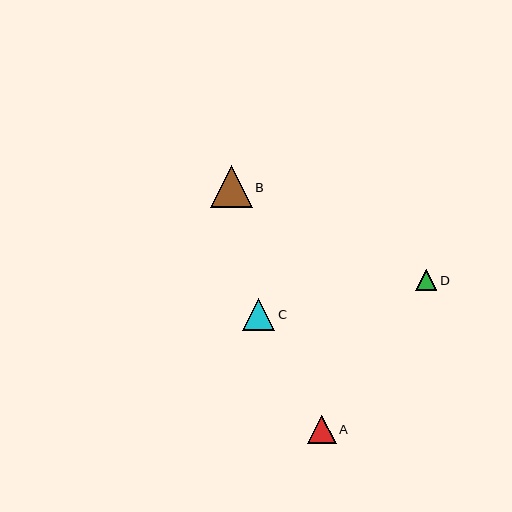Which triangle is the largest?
Triangle B is the largest with a size of approximately 42 pixels.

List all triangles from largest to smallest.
From largest to smallest: B, C, A, D.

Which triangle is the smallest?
Triangle D is the smallest with a size of approximately 21 pixels.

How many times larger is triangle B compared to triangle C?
Triangle B is approximately 1.3 times the size of triangle C.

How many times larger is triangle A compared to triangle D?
Triangle A is approximately 1.4 times the size of triangle D.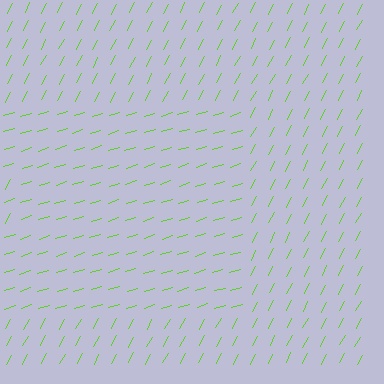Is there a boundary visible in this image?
Yes, there is a texture boundary formed by a change in line orientation.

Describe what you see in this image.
The image is filled with small lime line segments. A rectangle region in the image has lines oriented differently from the surrounding lines, creating a visible texture boundary.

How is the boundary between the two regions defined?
The boundary is defined purely by a change in line orientation (approximately 45 degrees difference). All lines are the same color and thickness.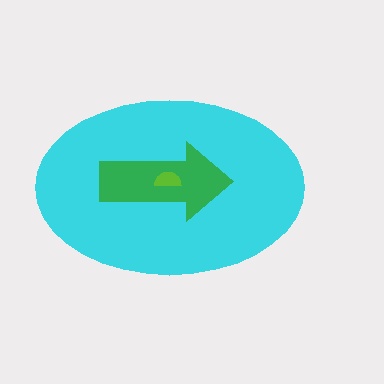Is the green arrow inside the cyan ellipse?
Yes.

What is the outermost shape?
The cyan ellipse.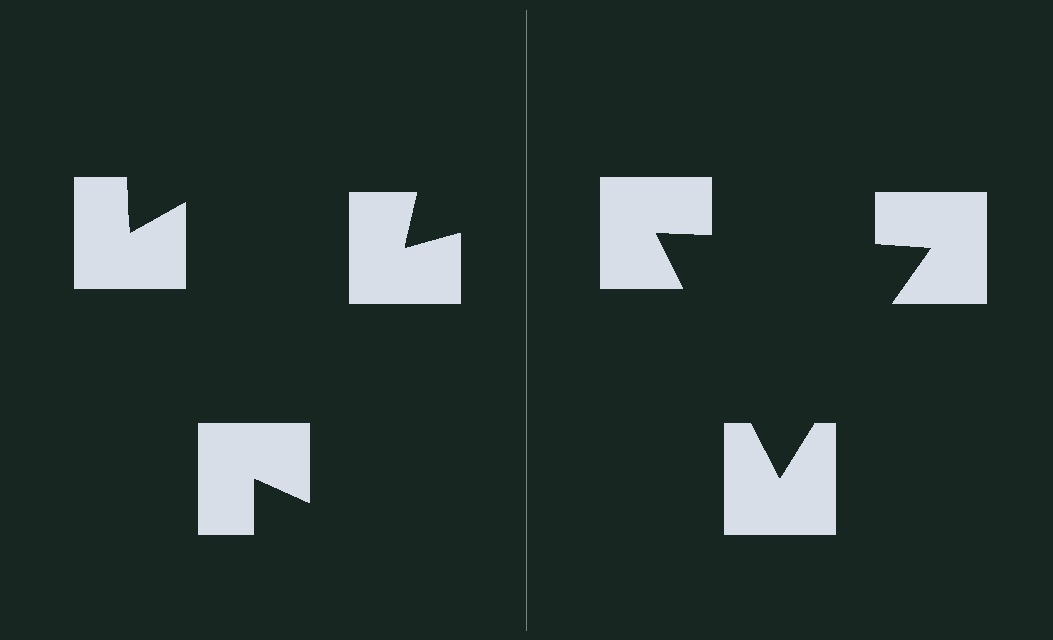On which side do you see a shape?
An illusory triangle appears on the right side. On the left side the wedge cuts are rotated, so no coherent shape forms.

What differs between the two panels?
The notched squares are positioned identically on both sides; only the wedge orientations differ. On the right they align to a triangle; on the left they are misaligned.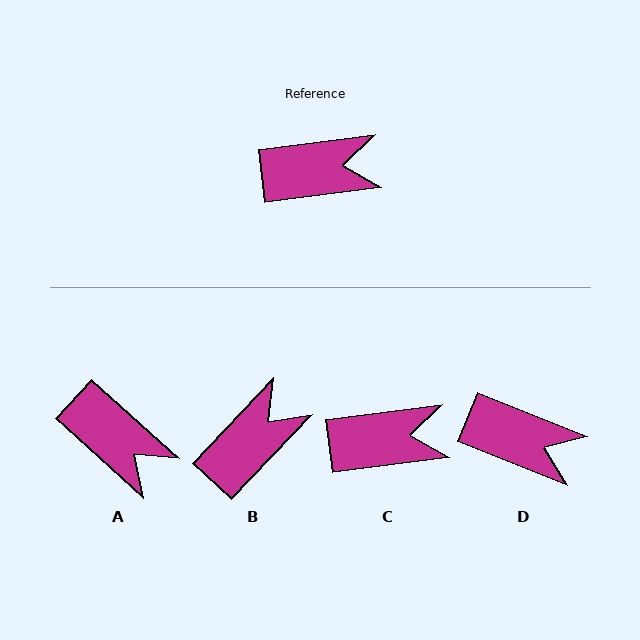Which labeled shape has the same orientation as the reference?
C.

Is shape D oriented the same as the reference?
No, it is off by about 29 degrees.